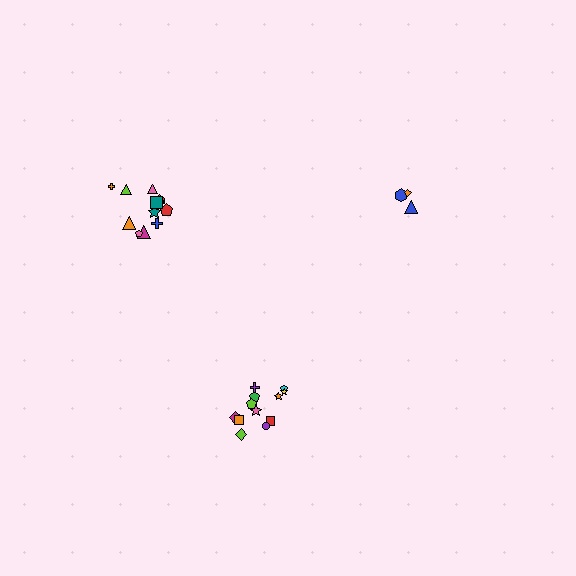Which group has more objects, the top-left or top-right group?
The top-left group.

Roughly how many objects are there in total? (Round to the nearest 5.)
Roughly 25 objects in total.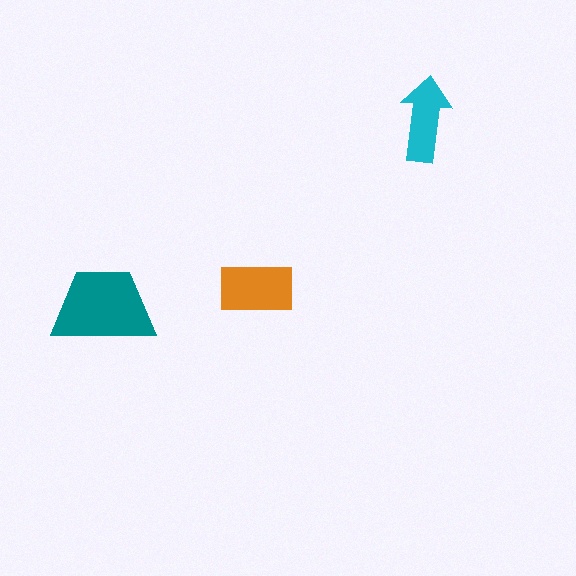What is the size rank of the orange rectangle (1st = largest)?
2nd.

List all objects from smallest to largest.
The cyan arrow, the orange rectangle, the teal trapezoid.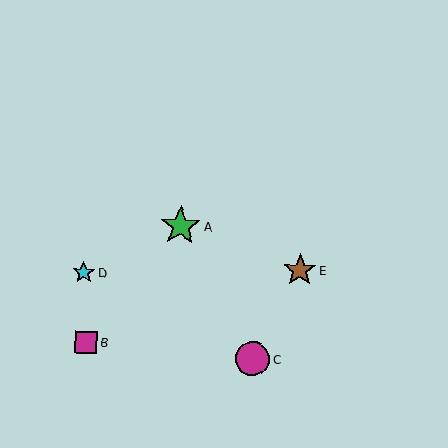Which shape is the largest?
The green star (labeled A) is the largest.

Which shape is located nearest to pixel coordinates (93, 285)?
The cyan star (labeled D) at (84, 273) is nearest to that location.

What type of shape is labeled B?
Shape B is a magenta square.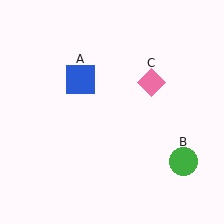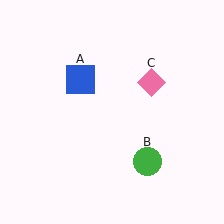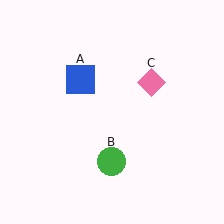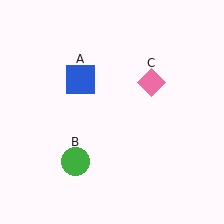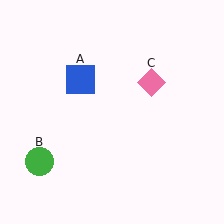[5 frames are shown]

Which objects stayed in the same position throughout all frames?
Blue square (object A) and pink diamond (object C) remained stationary.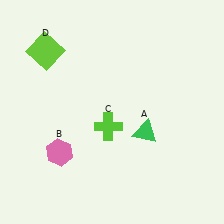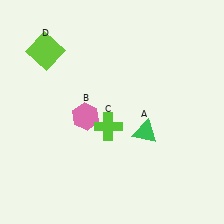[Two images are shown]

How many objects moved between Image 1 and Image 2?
1 object moved between the two images.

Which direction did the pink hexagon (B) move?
The pink hexagon (B) moved up.